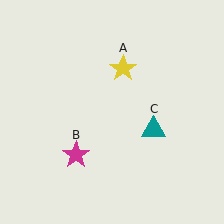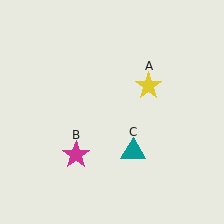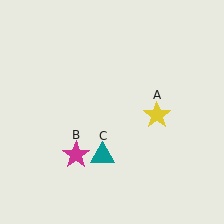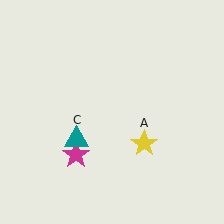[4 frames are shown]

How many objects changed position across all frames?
2 objects changed position: yellow star (object A), teal triangle (object C).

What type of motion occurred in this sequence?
The yellow star (object A), teal triangle (object C) rotated clockwise around the center of the scene.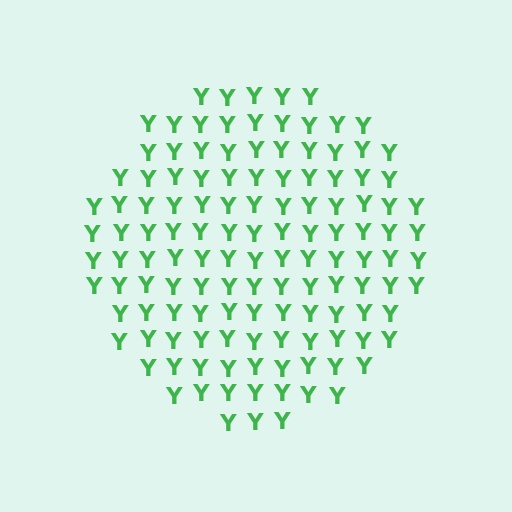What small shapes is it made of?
It is made of small letter Y's.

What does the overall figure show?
The overall figure shows a circle.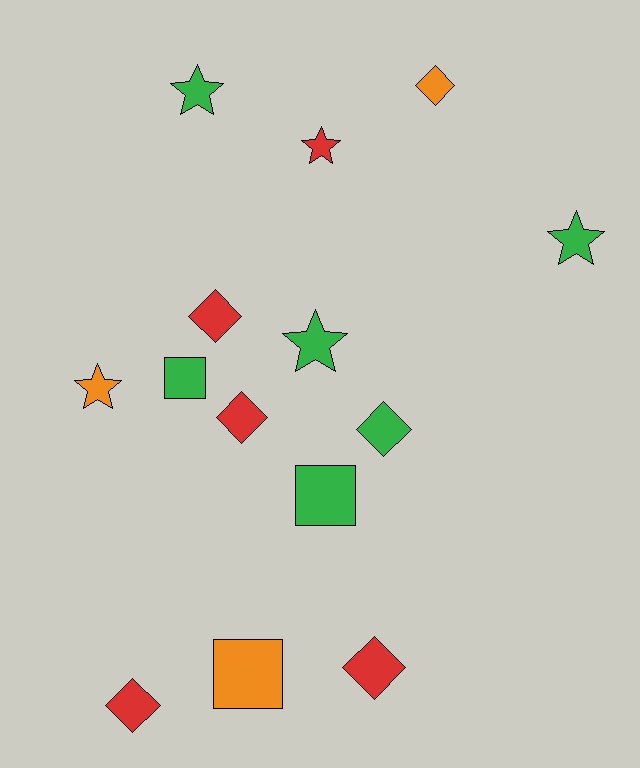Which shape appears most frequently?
Diamond, with 6 objects.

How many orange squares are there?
There is 1 orange square.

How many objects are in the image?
There are 14 objects.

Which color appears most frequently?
Green, with 6 objects.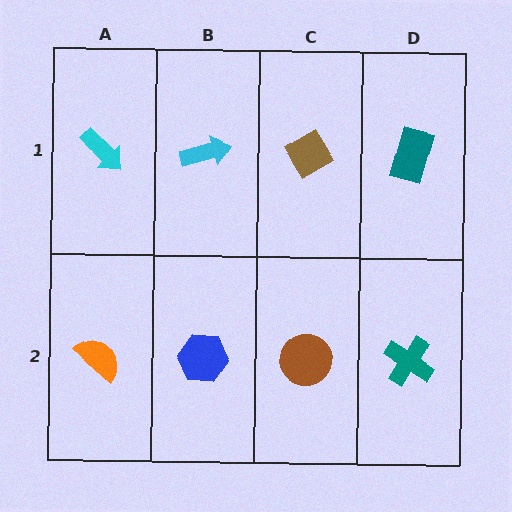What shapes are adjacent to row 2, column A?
A cyan arrow (row 1, column A), a blue hexagon (row 2, column B).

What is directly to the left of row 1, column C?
A cyan arrow.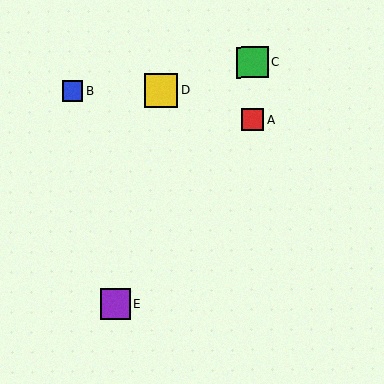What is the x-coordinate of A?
Object A is at x≈253.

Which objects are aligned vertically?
Objects A, C are aligned vertically.